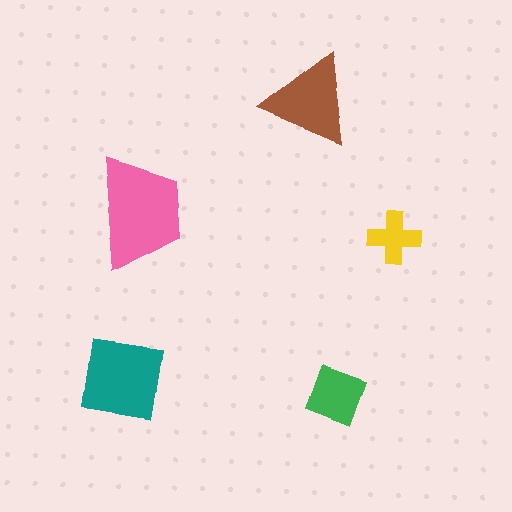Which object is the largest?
The pink trapezoid.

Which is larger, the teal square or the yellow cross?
The teal square.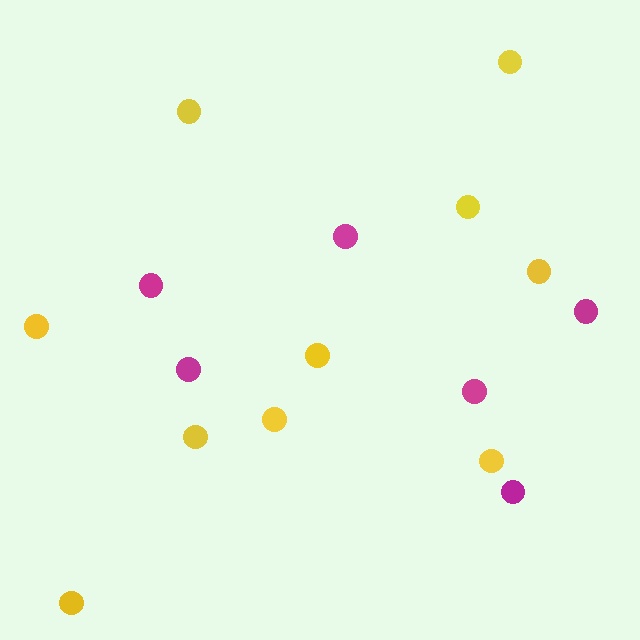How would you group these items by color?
There are 2 groups: one group of yellow circles (10) and one group of magenta circles (6).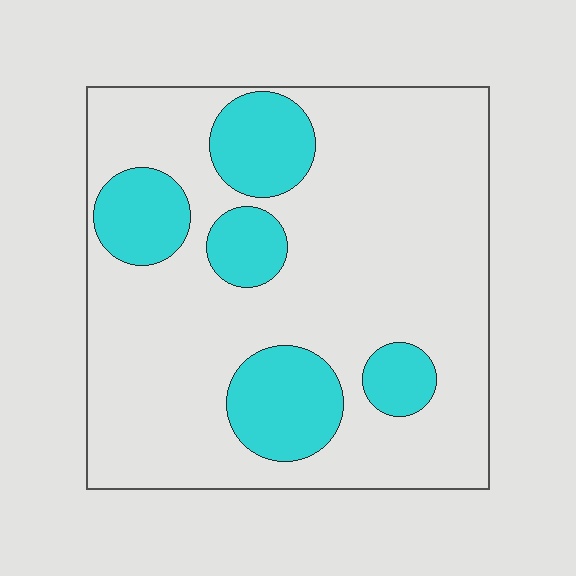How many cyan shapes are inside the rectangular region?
5.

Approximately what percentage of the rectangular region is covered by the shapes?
Approximately 25%.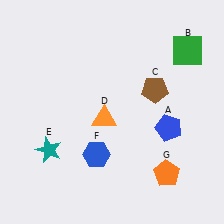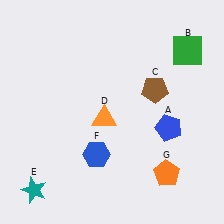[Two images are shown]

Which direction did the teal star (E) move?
The teal star (E) moved down.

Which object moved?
The teal star (E) moved down.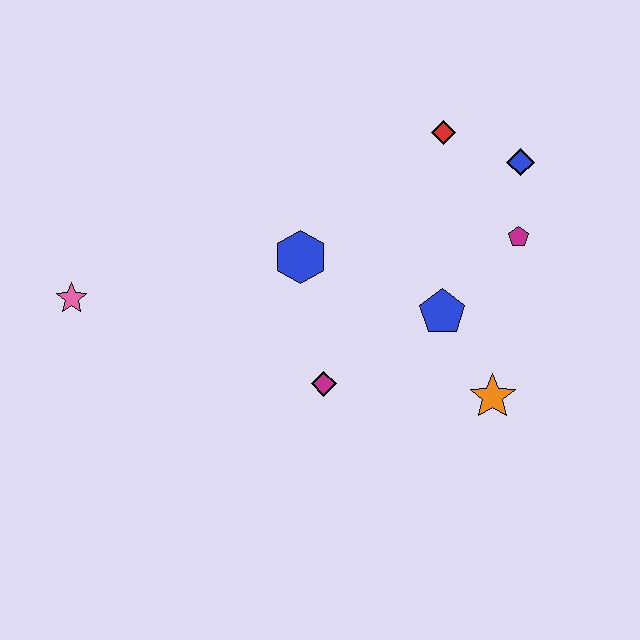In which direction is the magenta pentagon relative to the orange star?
The magenta pentagon is above the orange star.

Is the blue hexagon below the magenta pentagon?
Yes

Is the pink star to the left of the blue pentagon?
Yes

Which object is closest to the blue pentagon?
The orange star is closest to the blue pentagon.